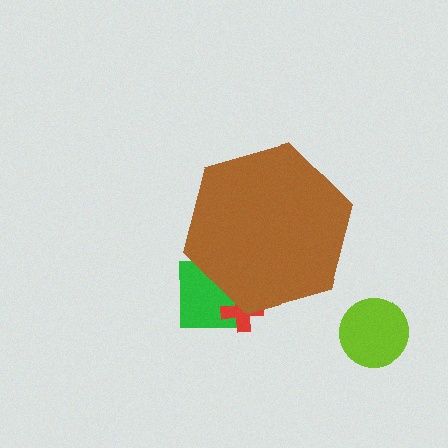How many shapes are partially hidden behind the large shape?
2 shapes are partially hidden.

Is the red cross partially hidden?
Yes, the red cross is partially hidden behind the brown hexagon.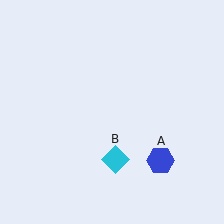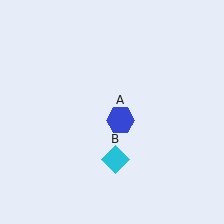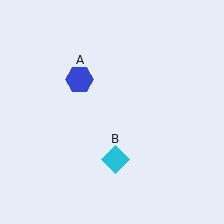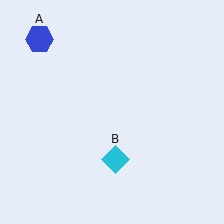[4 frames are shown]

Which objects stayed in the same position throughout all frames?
Cyan diamond (object B) remained stationary.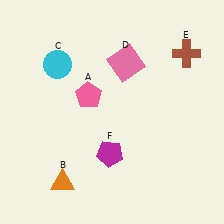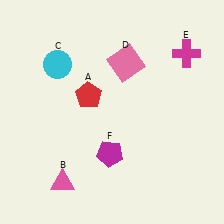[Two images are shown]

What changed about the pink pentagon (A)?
In Image 1, A is pink. In Image 2, it changed to red.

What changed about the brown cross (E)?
In Image 1, E is brown. In Image 2, it changed to magenta.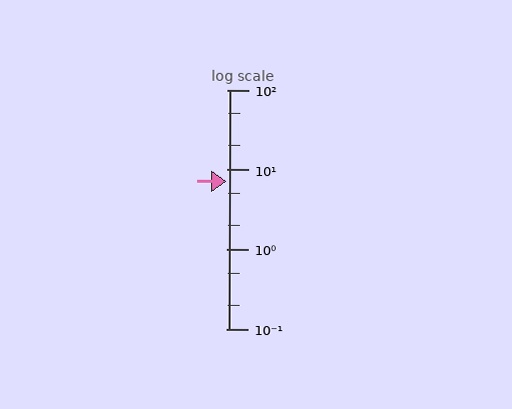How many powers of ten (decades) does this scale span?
The scale spans 3 decades, from 0.1 to 100.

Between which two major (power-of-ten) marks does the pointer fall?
The pointer is between 1 and 10.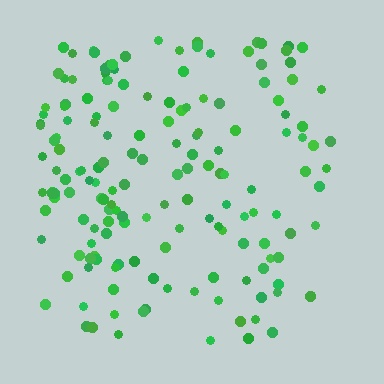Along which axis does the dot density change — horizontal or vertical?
Horizontal.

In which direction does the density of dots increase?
From right to left, with the left side densest.